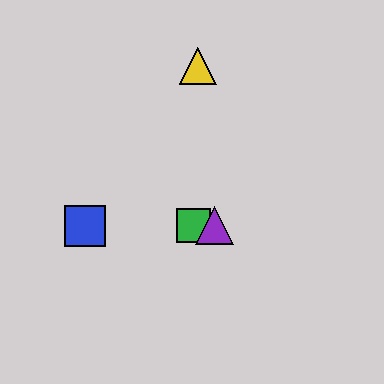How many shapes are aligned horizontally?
4 shapes (the red triangle, the blue square, the green square, the purple triangle) are aligned horizontally.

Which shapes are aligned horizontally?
The red triangle, the blue square, the green square, the purple triangle are aligned horizontally.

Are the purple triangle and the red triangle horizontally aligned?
Yes, both are at y≈226.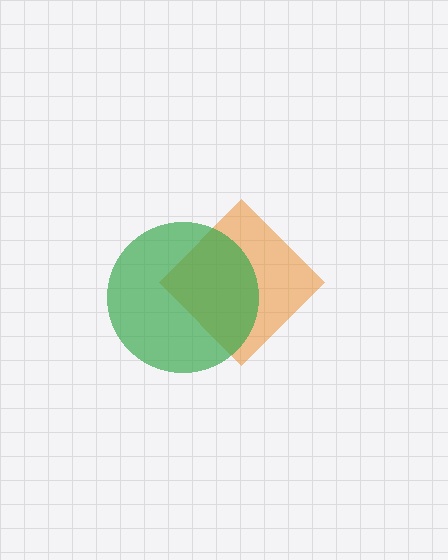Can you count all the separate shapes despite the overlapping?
Yes, there are 2 separate shapes.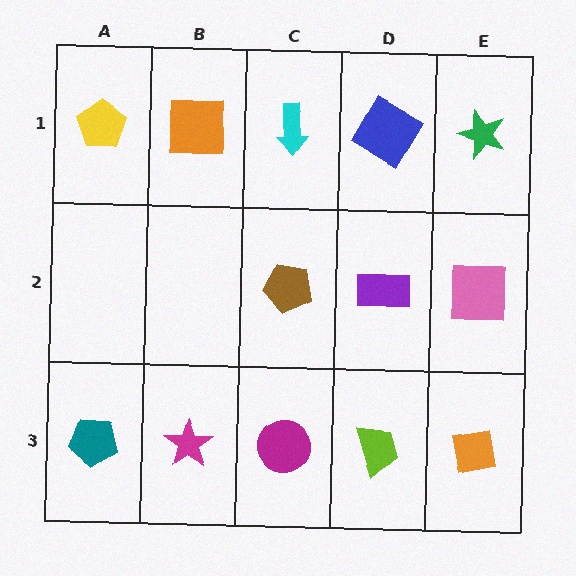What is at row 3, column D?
A lime trapezoid.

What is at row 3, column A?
A teal pentagon.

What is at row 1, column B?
An orange square.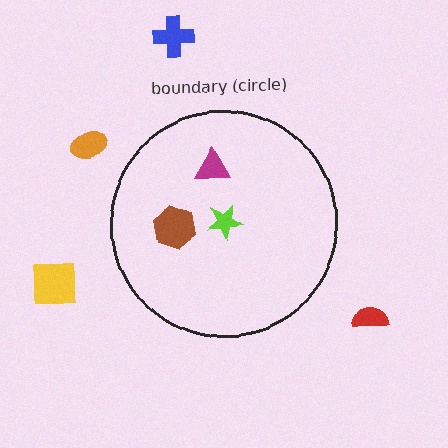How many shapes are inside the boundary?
3 inside, 4 outside.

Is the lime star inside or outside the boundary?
Inside.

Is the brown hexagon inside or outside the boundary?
Inside.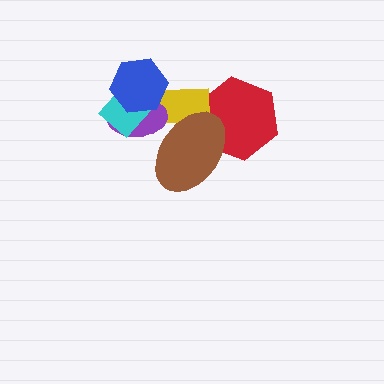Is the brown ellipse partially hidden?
No, no other shape covers it.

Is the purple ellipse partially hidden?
Yes, it is partially covered by another shape.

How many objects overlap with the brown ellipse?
3 objects overlap with the brown ellipse.